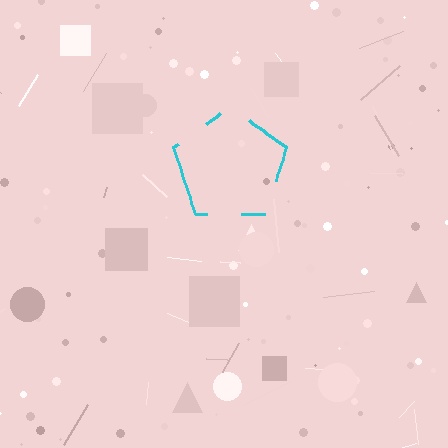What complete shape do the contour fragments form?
The contour fragments form a pentagon.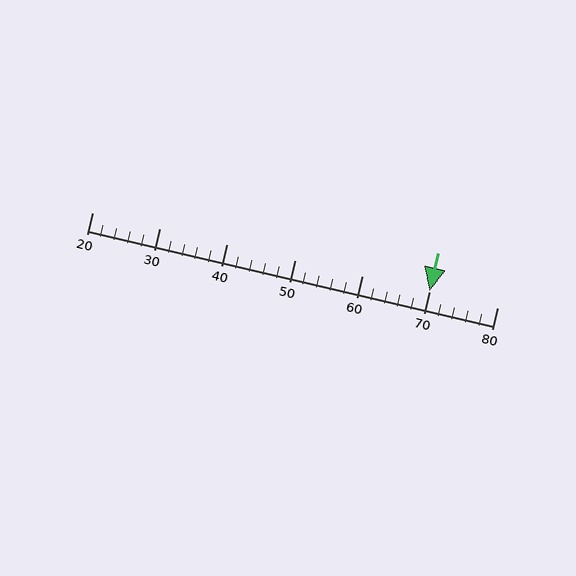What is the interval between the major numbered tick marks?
The major tick marks are spaced 10 units apart.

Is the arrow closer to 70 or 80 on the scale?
The arrow is closer to 70.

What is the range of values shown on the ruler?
The ruler shows values from 20 to 80.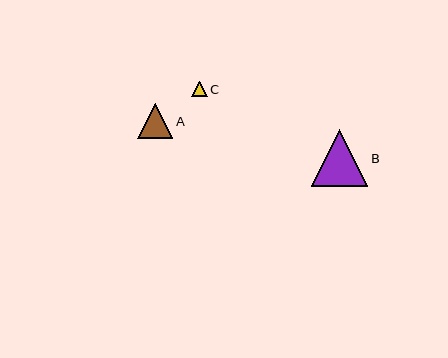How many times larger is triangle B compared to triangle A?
Triangle B is approximately 1.6 times the size of triangle A.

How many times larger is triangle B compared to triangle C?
Triangle B is approximately 3.7 times the size of triangle C.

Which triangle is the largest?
Triangle B is the largest with a size of approximately 56 pixels.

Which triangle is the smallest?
Triangle C is the smallest with a size of approximately 15 pixels.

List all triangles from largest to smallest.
From largest to smallest: B, A, C.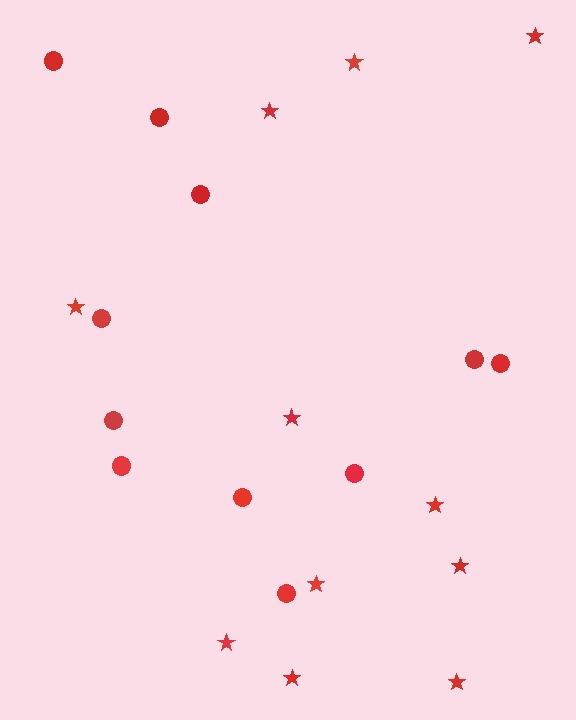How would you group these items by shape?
There are 2 groups: one group of circles (11) and one group of stars (11).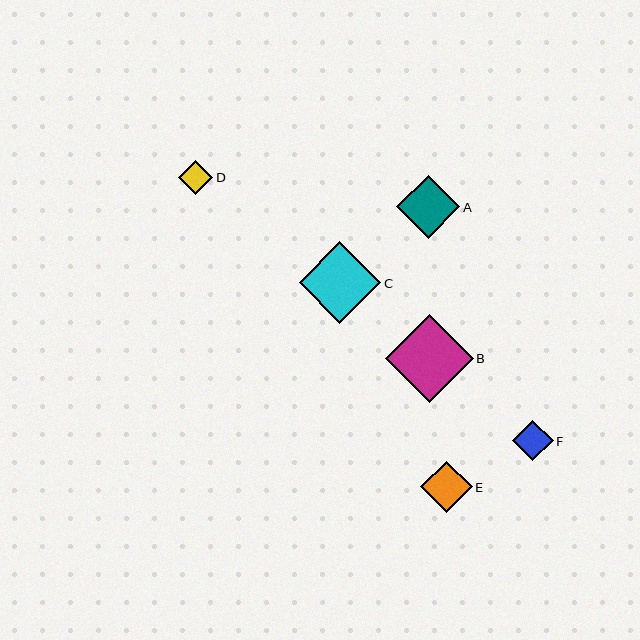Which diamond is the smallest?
Diamond D is the smallest with a size of approximately 34 pixels.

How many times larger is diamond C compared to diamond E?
Diamond C is approximately 1.6 times the size of diamond E.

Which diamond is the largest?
Diamond B is the largest with a size of approximately 88 pixels.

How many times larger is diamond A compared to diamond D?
Diamond A is approximately 1.9 times the size of diamond D.